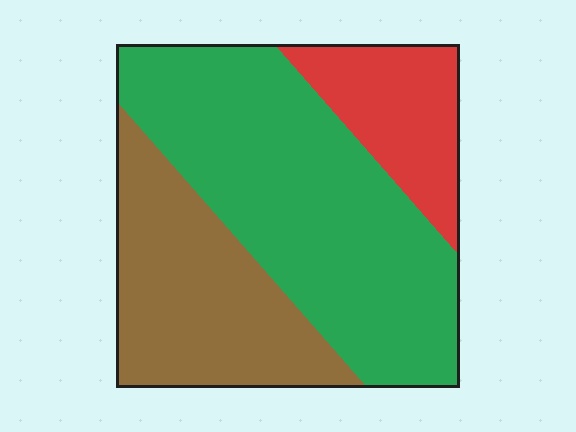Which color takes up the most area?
Green, at roughly 55%.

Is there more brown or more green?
Green.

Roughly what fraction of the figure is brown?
Brown covers roughly 30% of the figure.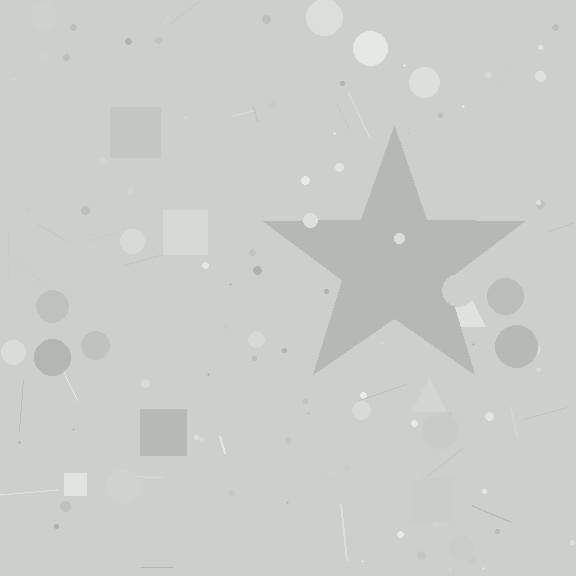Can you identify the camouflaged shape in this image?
The camouflaged shape is a star.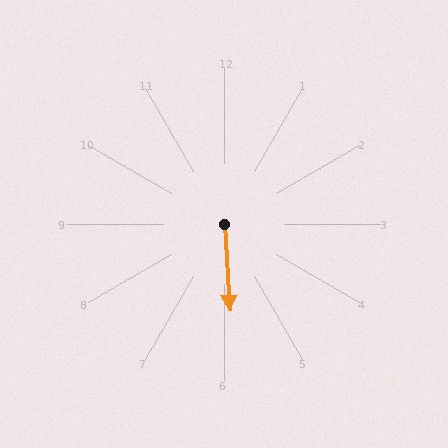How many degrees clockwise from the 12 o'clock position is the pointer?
Approximately 176 degrees.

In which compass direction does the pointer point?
South.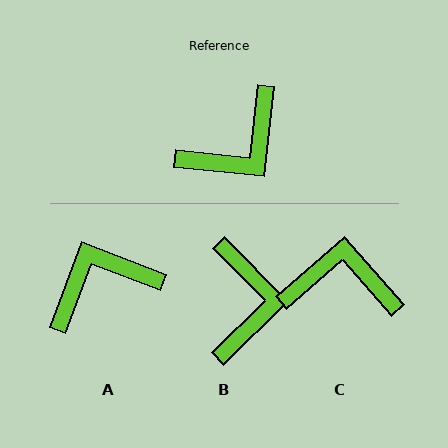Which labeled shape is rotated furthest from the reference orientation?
A, about 165 degrees away.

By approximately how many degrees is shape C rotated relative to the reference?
Approximately 137 degrees counter-clockwise.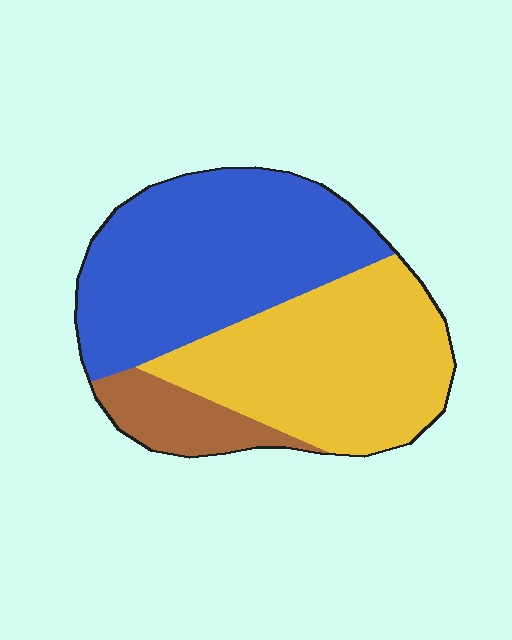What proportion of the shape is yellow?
Yellow covers 42% of the shape.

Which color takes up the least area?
Brown, at roughly 10%.